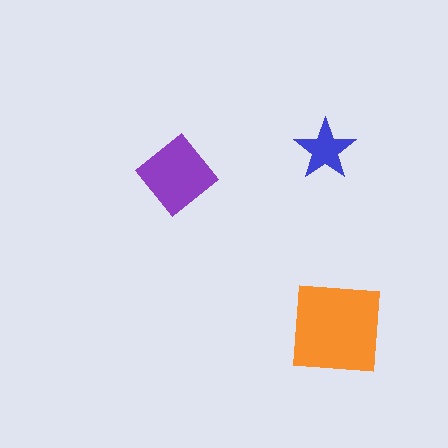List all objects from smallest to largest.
The blue star, the purple diamond, the orange square.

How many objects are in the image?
There are 3 objects in the image.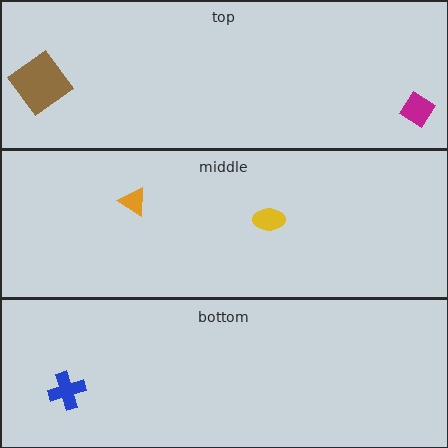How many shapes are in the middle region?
2.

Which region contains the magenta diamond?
The top region.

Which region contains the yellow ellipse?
The middle region.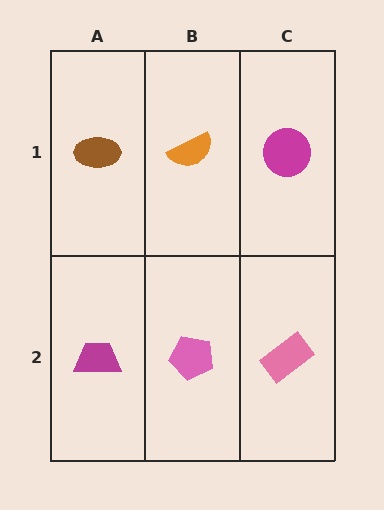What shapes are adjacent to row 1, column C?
A pink rectangle (row 2, column C), an orange semicircle (row 1, column B).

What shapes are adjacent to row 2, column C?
A magenta circle (row 1, column C), a pink pentagon (row 2, column B).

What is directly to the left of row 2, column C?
A pink pentagon.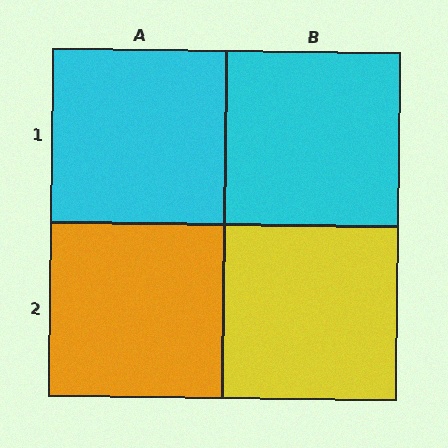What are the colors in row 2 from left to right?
Orange, yellow.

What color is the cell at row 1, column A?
Cyan.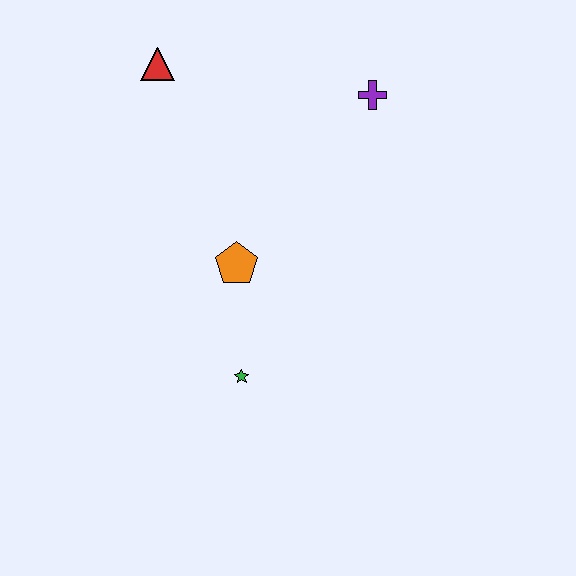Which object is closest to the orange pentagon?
The green star is closest to the orange pentagon.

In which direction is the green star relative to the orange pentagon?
The green star is below the orange pentagon.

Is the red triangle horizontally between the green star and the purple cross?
No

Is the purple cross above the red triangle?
No